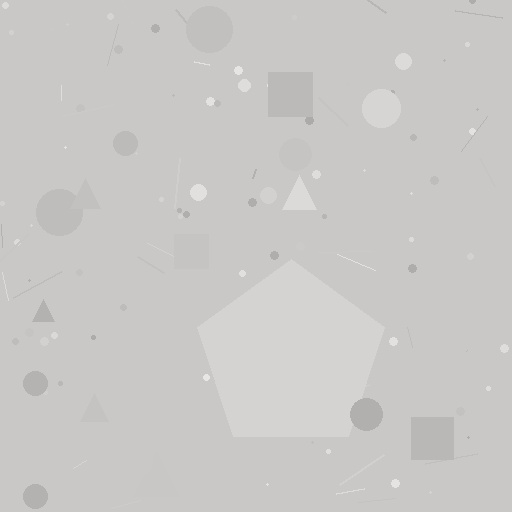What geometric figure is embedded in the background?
A pentagon is embedded in the background.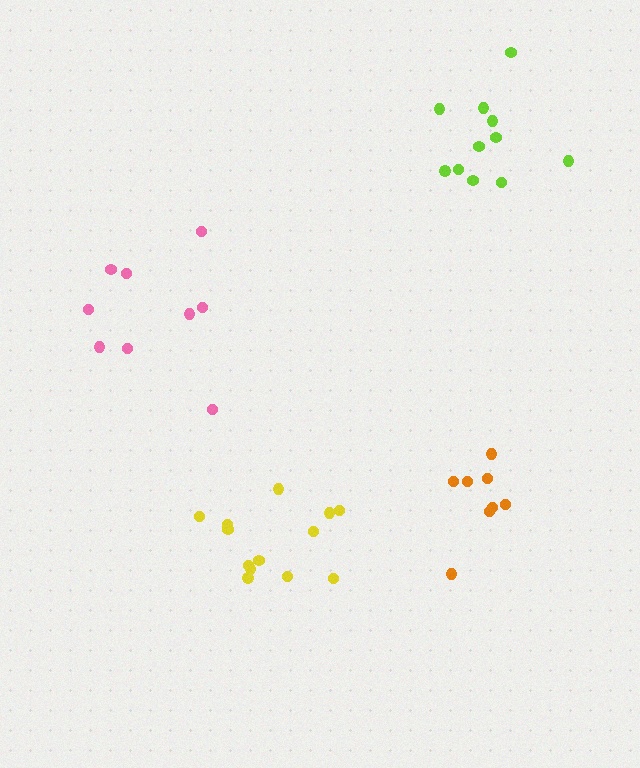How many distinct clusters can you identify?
There are 4 distinct clusters.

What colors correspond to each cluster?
The clusters are colored: orange, lime, yellow, pink.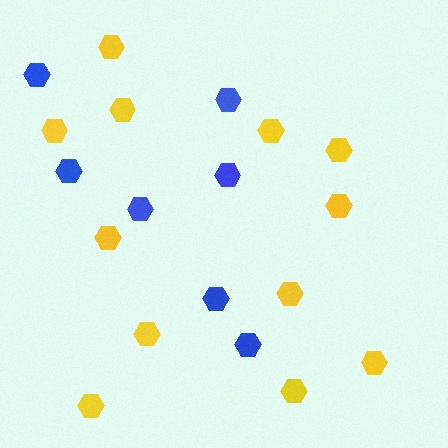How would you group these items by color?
There are 2 groups: one group of blue hexagons (7) and one group of yellow hexagons (12).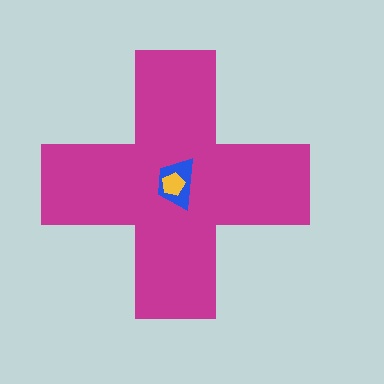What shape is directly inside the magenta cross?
The blue trapezoid.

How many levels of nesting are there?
3.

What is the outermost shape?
The magenta cross.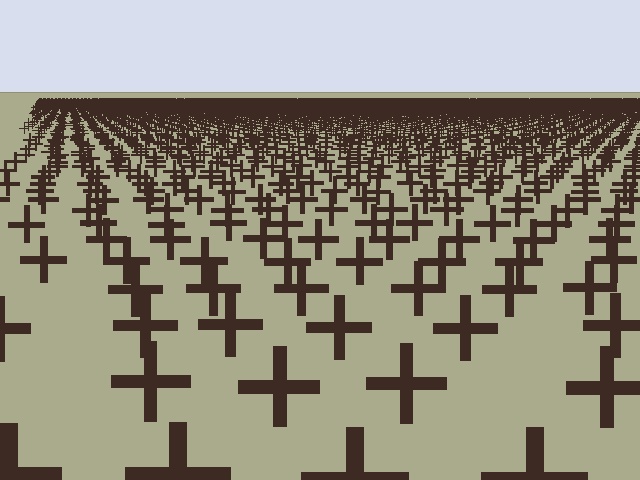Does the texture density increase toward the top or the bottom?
Density increases toward the top.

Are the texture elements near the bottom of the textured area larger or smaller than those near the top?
Larger. Near the bottom, elements are closer to the viewer and appear at a bigger on-screen size.